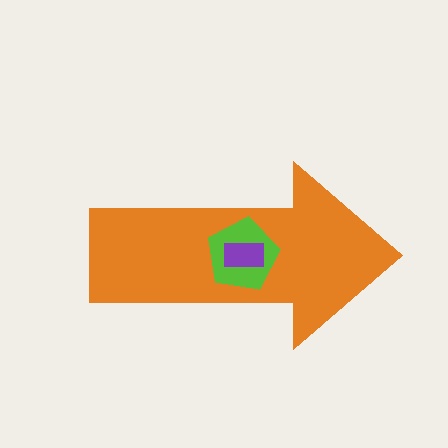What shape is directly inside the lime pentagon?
The purple rectangle.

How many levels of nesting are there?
3.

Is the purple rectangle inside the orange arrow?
Yes.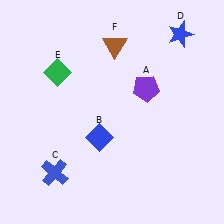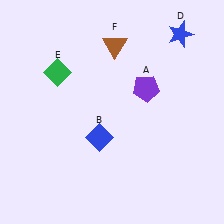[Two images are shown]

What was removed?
The blue cross (C) was removed in Image 2.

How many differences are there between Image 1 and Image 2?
There is 1 difference between the two images.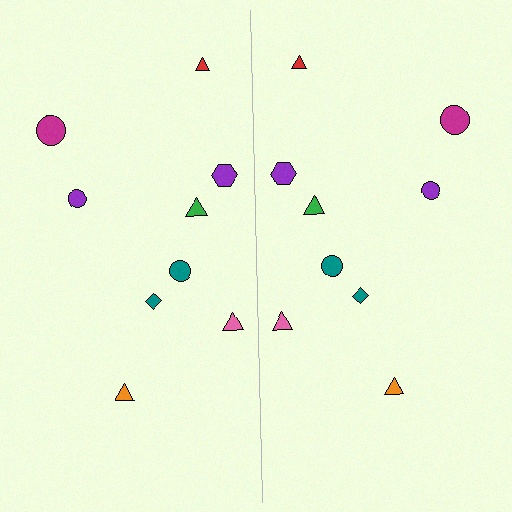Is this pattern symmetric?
Yes, this pattern has bilateral (reflection) symmetry.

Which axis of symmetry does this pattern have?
The pattern has a vertical axis of symmetry running through the center of the image.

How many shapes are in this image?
There are 18 shapes in this image.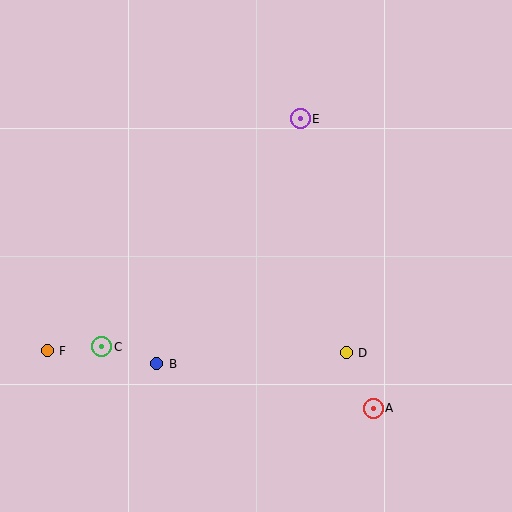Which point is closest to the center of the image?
Point D at (346, 353) is closest to the center.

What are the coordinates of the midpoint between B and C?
The midpoint between B and C is at (129, 355).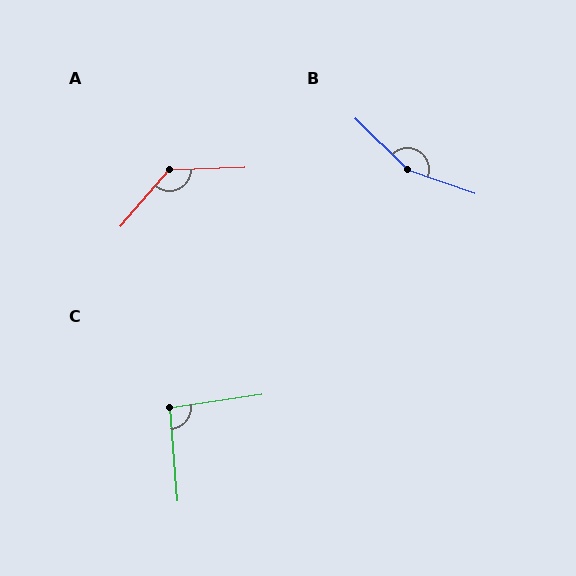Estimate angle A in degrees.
Approximately 132 degrees.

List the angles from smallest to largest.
C (94°), A (132°), B (155°).